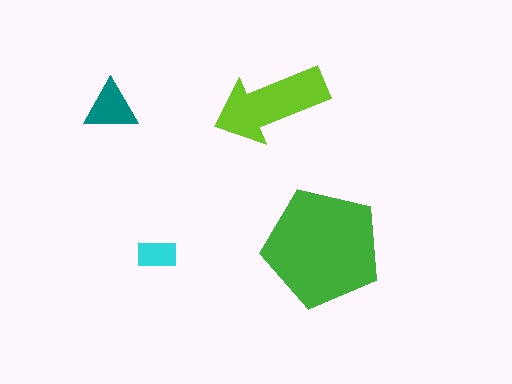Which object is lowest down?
The cyan rectangle is bottommost.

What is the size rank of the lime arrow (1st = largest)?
2nd.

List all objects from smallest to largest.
The cyan rectangle, the teal triangle, the lime arrow, the green pentagon.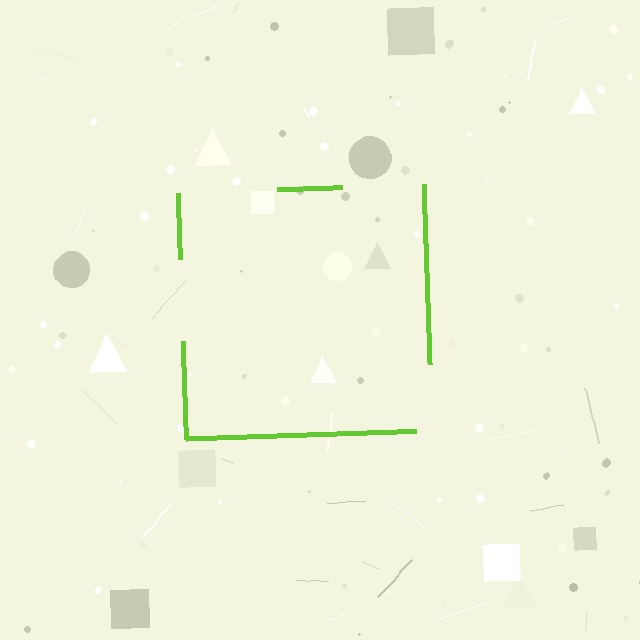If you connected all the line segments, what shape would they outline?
They would outline a square.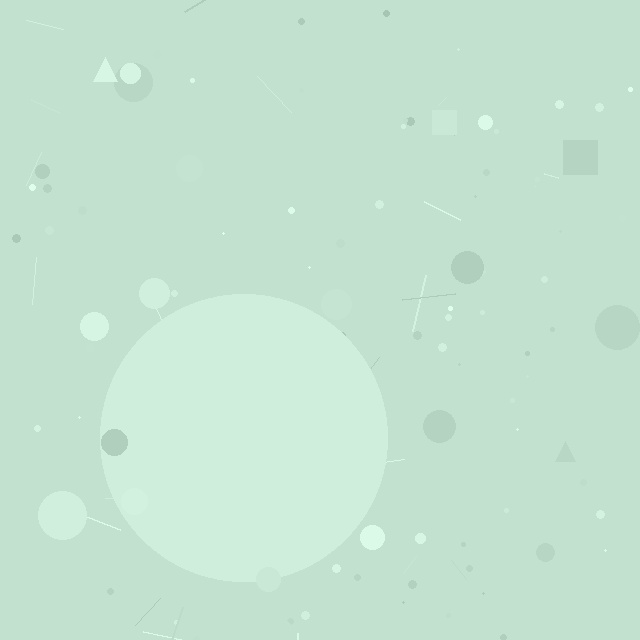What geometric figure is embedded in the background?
A circle is embedded in the background.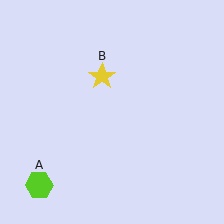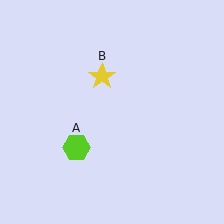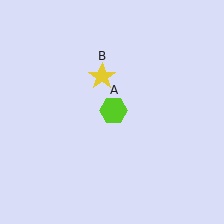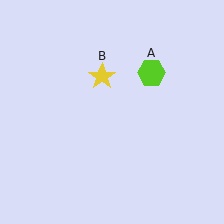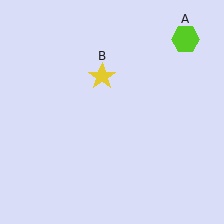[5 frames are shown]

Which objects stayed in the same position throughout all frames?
Yellow star (object B) remained stationary.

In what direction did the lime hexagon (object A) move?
The lime hexagon (object A) moved up and to the right.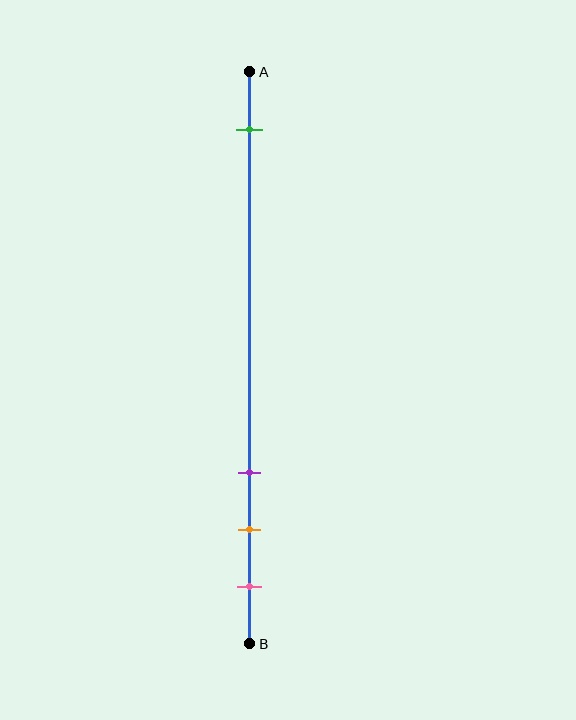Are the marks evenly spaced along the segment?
No, the marks are not evenly spaced.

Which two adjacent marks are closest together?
The orange and pink marks are the closest adjacent pair.